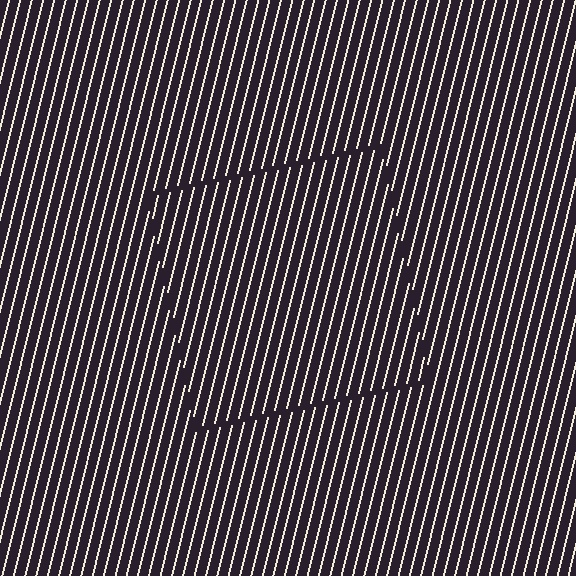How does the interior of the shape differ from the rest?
The interior of the shape contains the same grating, shifted by half a period — the contour is defined by the phase discontinuity where line-ends from the inner and outer gratings abut.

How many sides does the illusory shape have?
4 sides — the line-ends trace a square.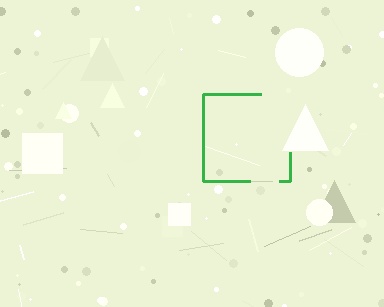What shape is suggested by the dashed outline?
The dashed outline suggests a square.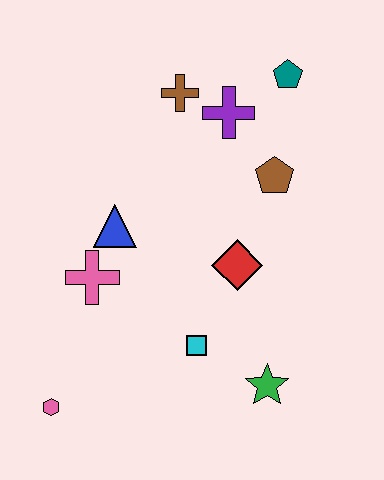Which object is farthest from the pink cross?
The teal pentagon is farthest from the pink cross.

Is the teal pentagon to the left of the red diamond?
No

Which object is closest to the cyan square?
The green star is closest to the cyan square.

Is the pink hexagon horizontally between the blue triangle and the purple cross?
No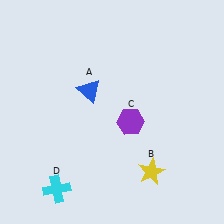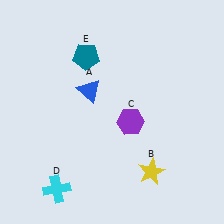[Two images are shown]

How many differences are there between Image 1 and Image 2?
There is 1 difference between the two images.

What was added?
A teal pentagon (E) was added in Image 2.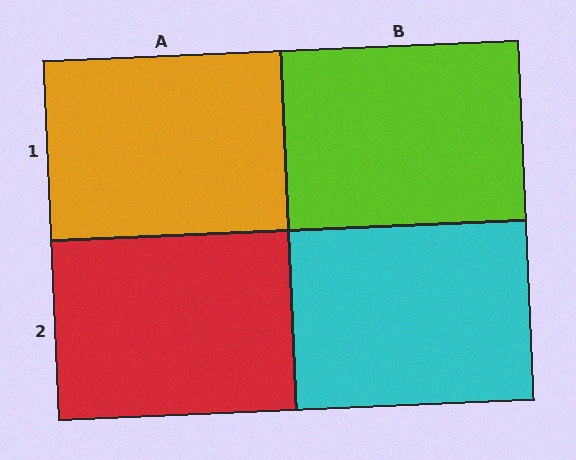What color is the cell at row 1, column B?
Lime.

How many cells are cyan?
1 cell is cyan.